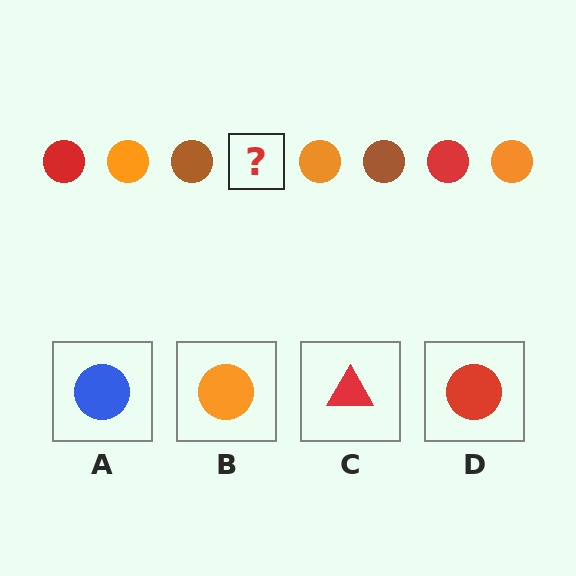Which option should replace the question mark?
Option D.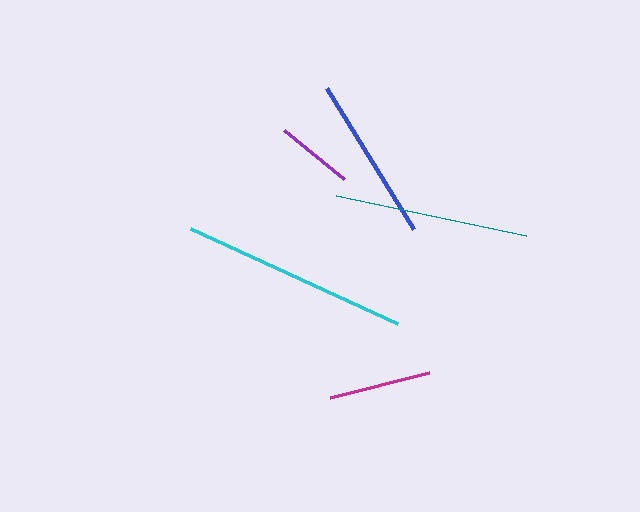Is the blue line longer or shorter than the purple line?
The blue line is longer than the purple line.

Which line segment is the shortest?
The purple line is the shortest at approximately 78 pixels.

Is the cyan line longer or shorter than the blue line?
The cyan line is longer than the blue line.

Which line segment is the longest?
The cyan line is the longest at approximately 228 pixels.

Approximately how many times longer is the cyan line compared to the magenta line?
The cyan line is approximately 2.2 times the length of the magenta line.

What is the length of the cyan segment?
The cyan segment is approximately 228 pixels long.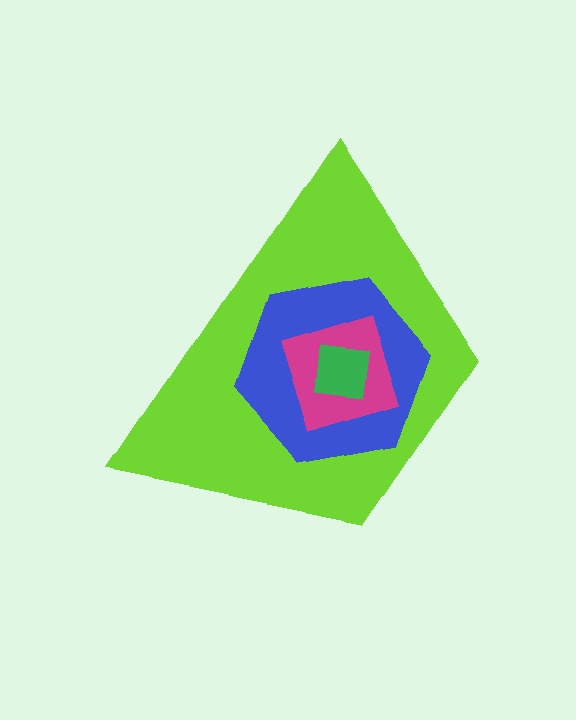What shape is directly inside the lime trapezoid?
The blue hexagon.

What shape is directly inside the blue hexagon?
The magenta diamond.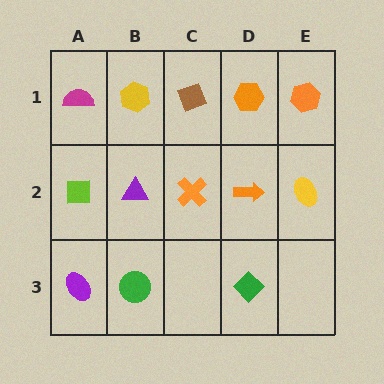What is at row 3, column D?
A green diamond.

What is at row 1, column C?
A brown diamond.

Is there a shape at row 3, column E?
No, that cell is empty.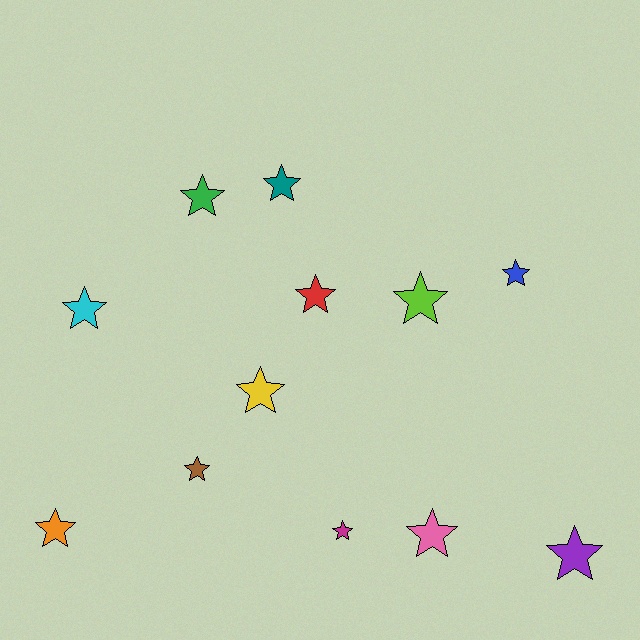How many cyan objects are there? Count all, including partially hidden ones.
There is 1 cyan object.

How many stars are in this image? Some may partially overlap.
There are 12 stars.